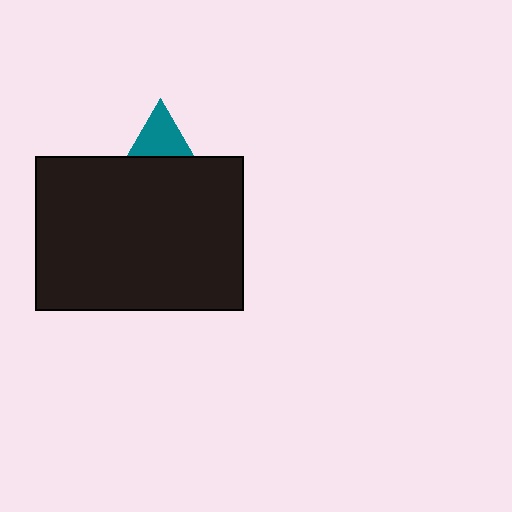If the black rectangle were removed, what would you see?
You would see the complete teal triangle.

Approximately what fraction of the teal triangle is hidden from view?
Roughly 64% of the teal triangle is hidden behind the black rectangle.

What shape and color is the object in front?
The object in front is a black rectangle.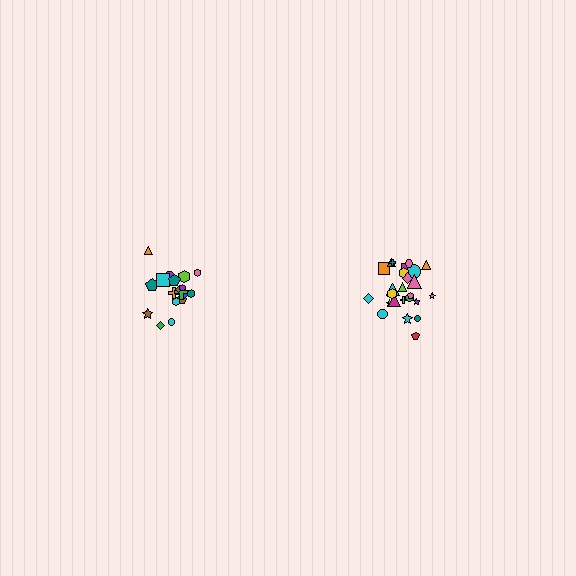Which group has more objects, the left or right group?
The right group.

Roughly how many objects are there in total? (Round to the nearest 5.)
Roughly 45 objects in total.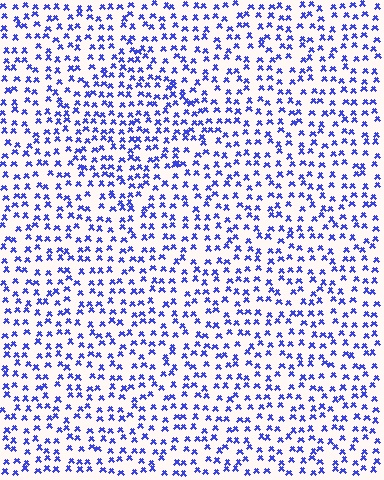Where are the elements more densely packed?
The elements are more densely packed inside the diamond boundary.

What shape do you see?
I see a diamond.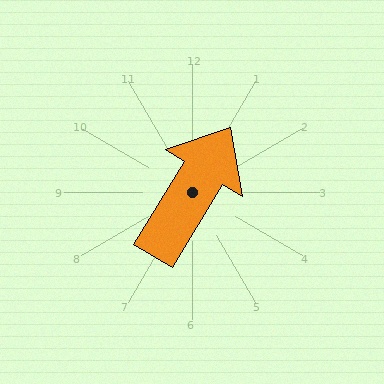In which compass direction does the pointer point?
Northeast.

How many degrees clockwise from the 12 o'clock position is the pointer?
Approximately 31 degrees.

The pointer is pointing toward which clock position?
Roughly 1 o'clock.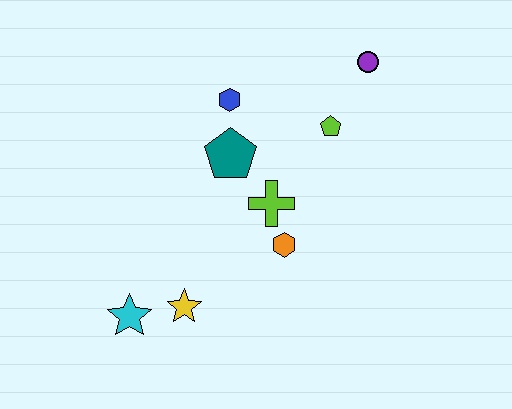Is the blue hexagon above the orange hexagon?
Yes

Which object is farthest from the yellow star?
The purple circle is farthest from the yellow star.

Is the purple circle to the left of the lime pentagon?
No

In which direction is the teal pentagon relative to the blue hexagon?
The teal pentagon is below the blue hexagon.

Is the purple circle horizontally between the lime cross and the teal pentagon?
No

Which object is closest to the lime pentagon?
The purple circle is closest to the lime pentagon.